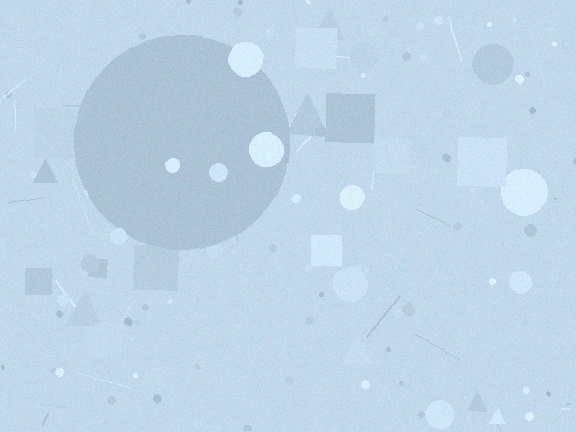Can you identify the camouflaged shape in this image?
The camouflaged shape is a circle.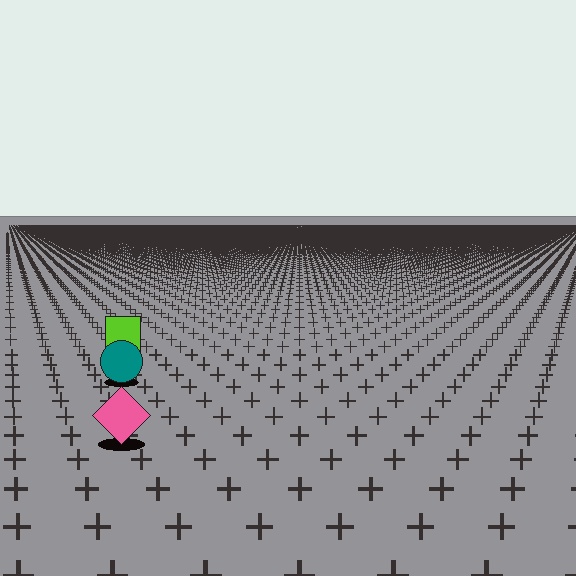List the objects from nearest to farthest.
From nearest to farthest: the pink diamond, the teal circle, the lime square.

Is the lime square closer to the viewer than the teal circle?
No. The teal circle is closer — you can tell from the texture gradient: the ground texture is coarser near it.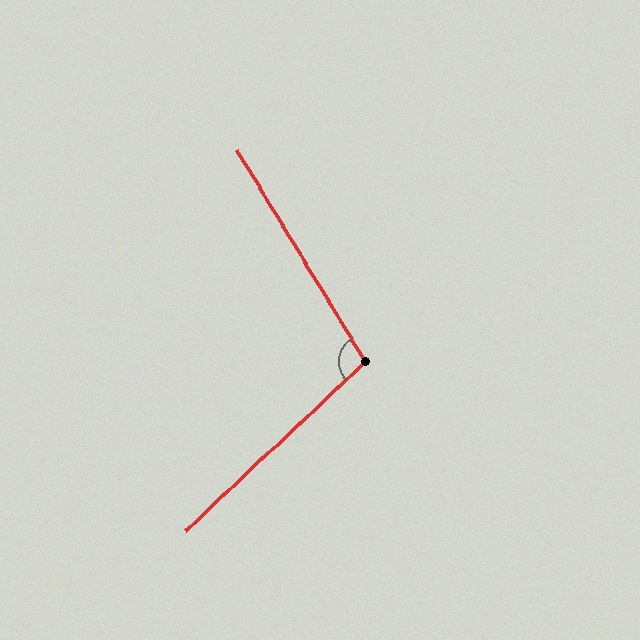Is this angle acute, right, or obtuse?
It is obtuse.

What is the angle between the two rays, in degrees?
Approximately 102 degrees.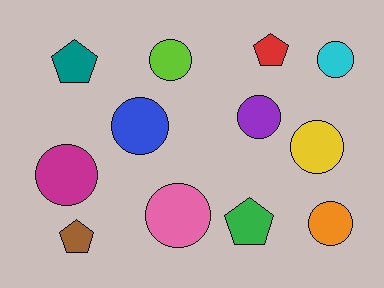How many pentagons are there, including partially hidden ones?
There are 4 pentagons.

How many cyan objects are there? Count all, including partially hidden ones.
There is 1 cyan object.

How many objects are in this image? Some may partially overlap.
There are 12 objects.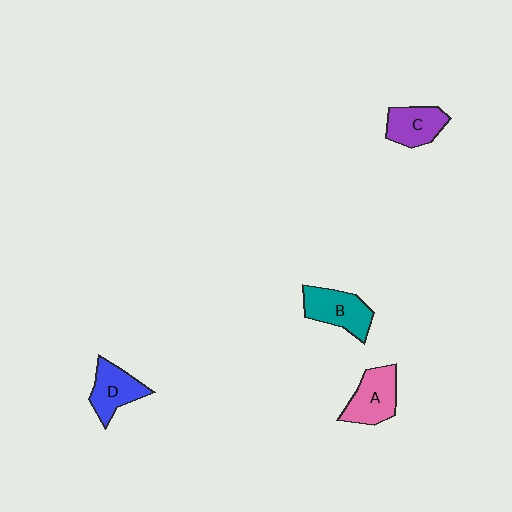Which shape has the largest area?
Shape B (teal).